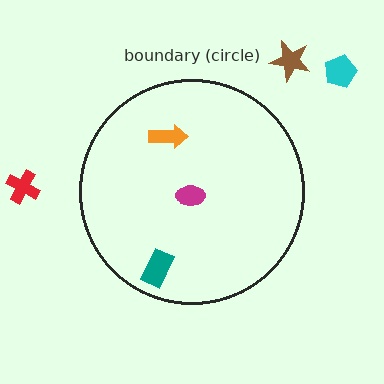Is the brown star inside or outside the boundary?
Outside.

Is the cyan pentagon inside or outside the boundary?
Outside.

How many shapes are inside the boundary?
3 inside, 3 outside.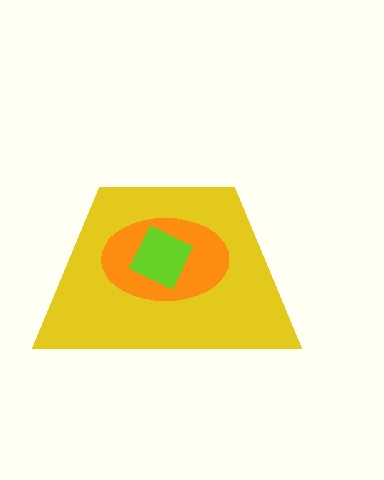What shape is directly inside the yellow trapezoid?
The orange ellipse.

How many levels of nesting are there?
3.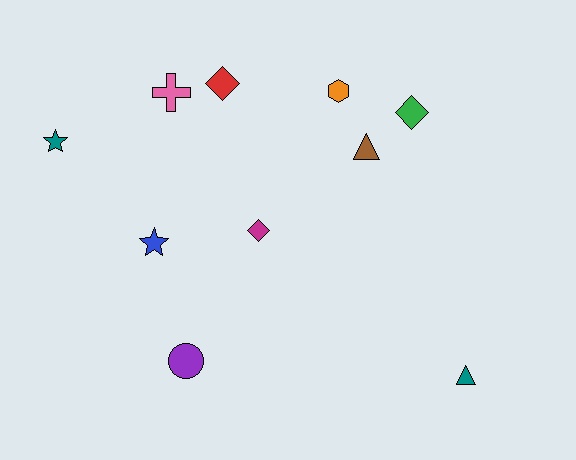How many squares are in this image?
There are no squares.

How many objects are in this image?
There are 10 objects.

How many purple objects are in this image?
There is 1 purple object.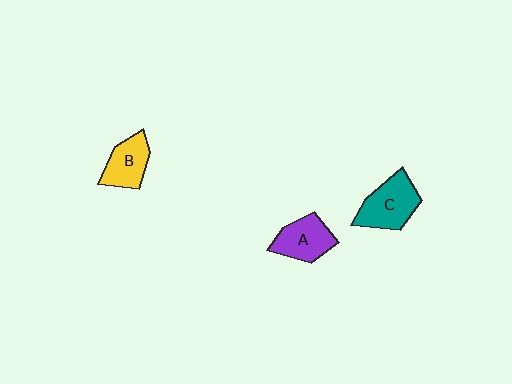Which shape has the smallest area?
Shape B (yellow).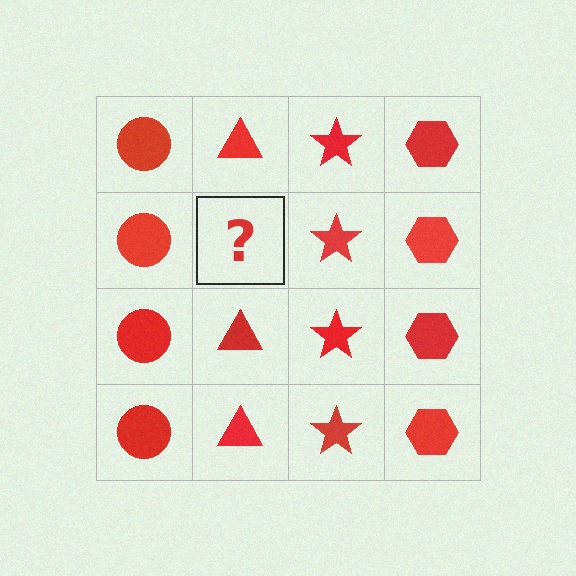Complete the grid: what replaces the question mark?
The question mark should be replaced with a red triangle.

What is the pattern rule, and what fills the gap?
The rule is that each column has a consistent shape. The gap should be filled with a red triangle.